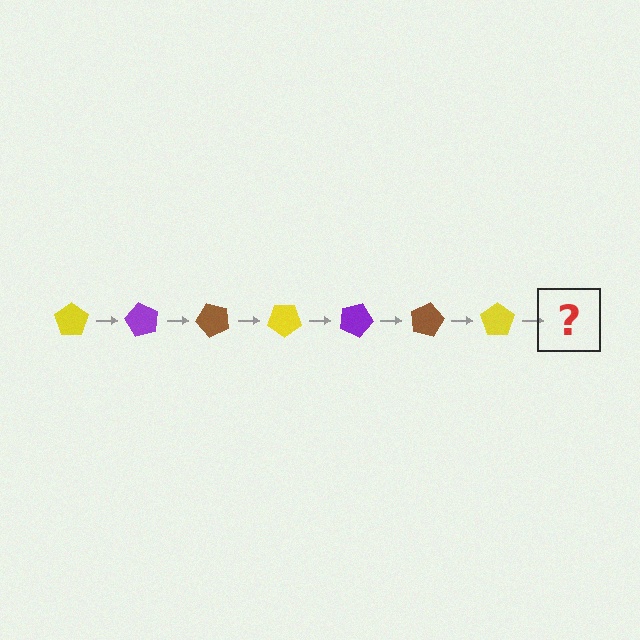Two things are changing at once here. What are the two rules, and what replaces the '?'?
The two rules are that it rotates 60 degrees each step and the color cycles through yellow, purple, and brown. The '?' should be a purple pentagon, rotated 420 degrees from the start.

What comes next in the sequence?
The next element should be a purple pentagon, rotated 420 degrees from the start.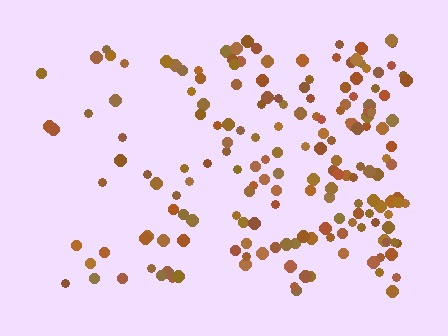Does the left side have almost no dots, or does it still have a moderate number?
Still a moderate number, just noticeably fewer than the right.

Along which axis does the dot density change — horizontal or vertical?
Horizontal.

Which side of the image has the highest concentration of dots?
The right.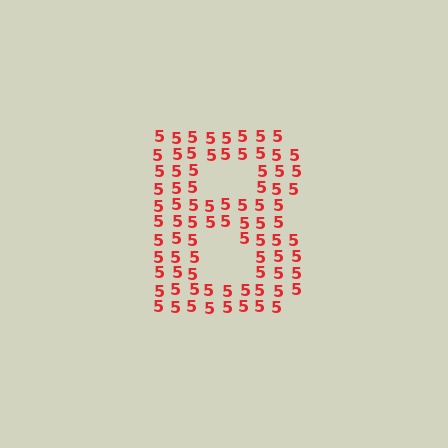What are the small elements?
The small elements are digit 5's.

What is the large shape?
The large shape is the letter B.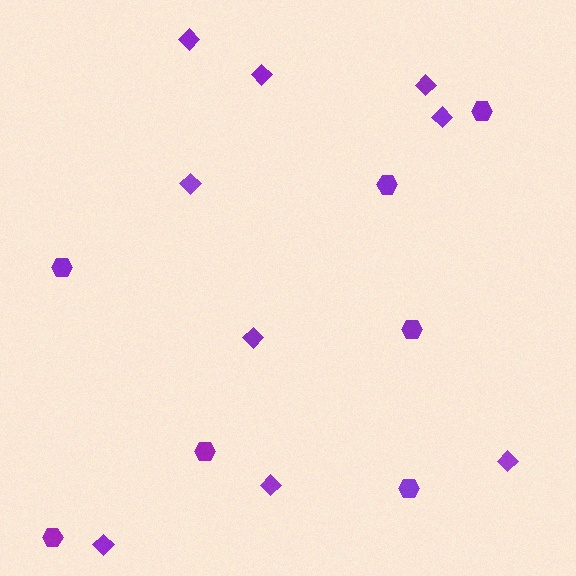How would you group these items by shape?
There are 2 groups: one group of hexagons (7) and one group of diamonds (9).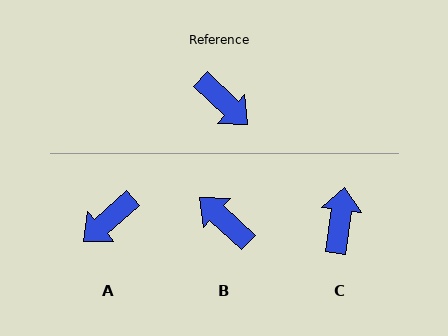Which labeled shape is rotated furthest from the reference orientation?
B, about 179 degrees away.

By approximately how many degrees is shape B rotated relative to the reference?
Approximately 179 degrees clockwise.